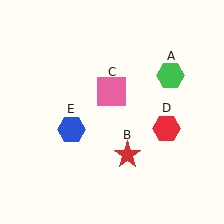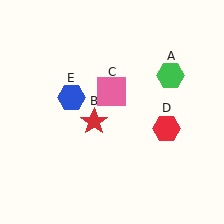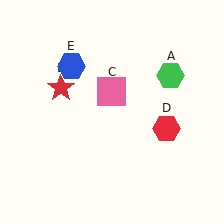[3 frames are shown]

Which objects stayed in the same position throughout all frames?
Green hexagon (object A) and pink square (object C) and red hexagon (object D) remained stationary.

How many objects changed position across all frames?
2 objects changed position: red star (object B), blue hexagon (object E).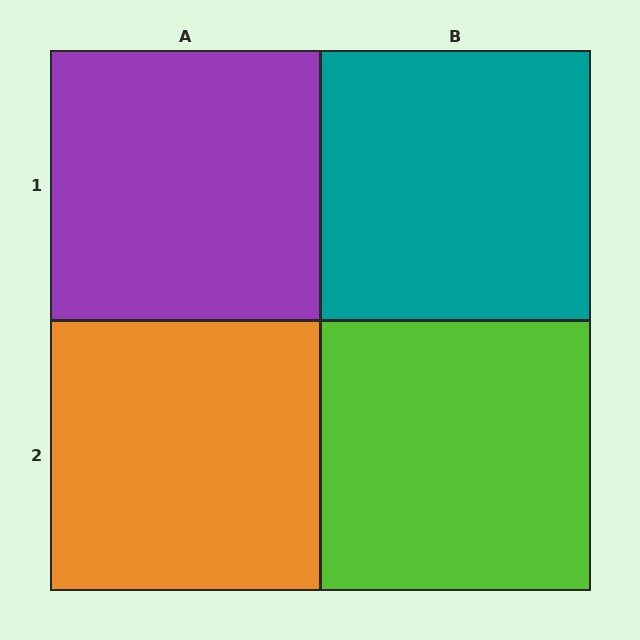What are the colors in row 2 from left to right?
Orange, lime.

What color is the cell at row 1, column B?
Teal.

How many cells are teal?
1 cell is teal.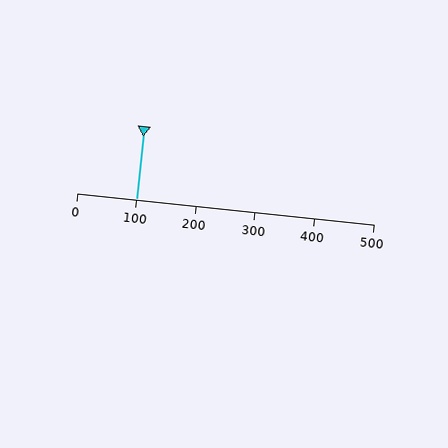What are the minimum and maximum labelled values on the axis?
The axis runs from 0 to 500.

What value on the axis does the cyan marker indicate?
The marker indicates approximately 100.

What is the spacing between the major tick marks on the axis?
The major ticks are spaced 100 apart.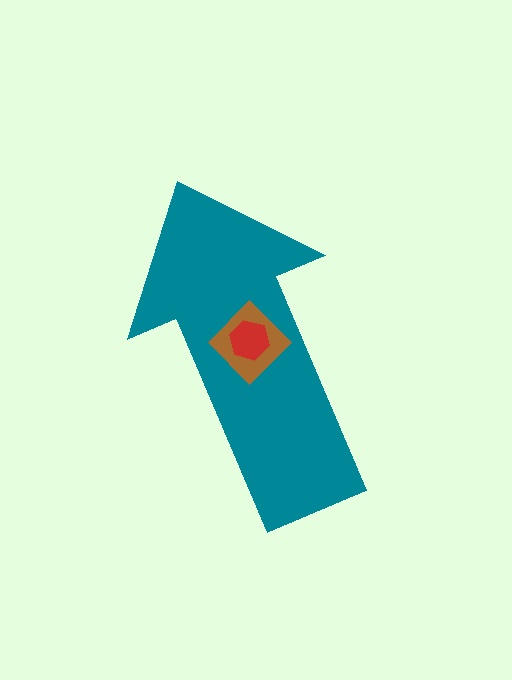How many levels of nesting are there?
3.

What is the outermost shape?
The teal arrow.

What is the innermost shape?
The red hexagon.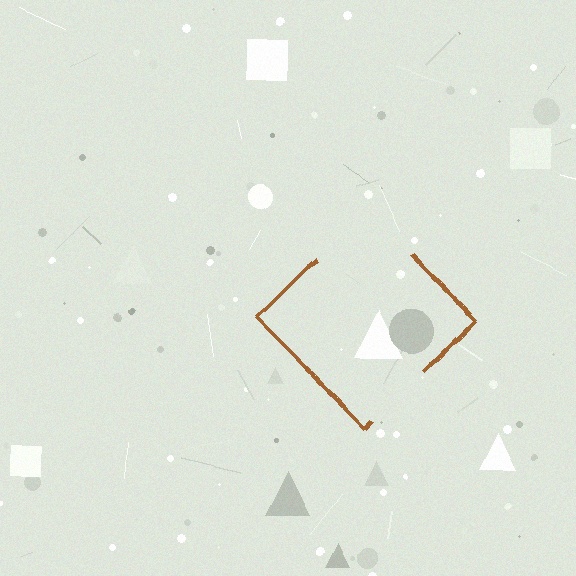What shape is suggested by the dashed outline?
The dashed outline suggests a diamond.